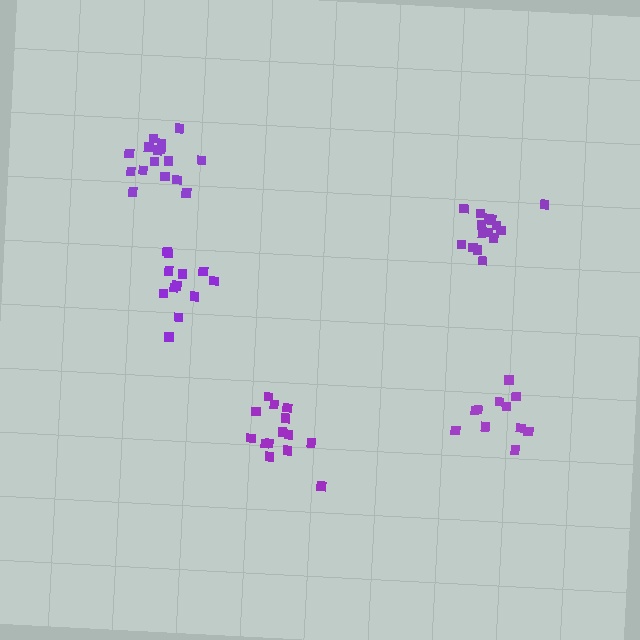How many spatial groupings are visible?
There are 5 spatial groupings.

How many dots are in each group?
Group 1: 14 dots, Group 2: 15 dots, Group 3: 11 dots, Group 4: 16 dots, Group 5: 12 dots (68 total).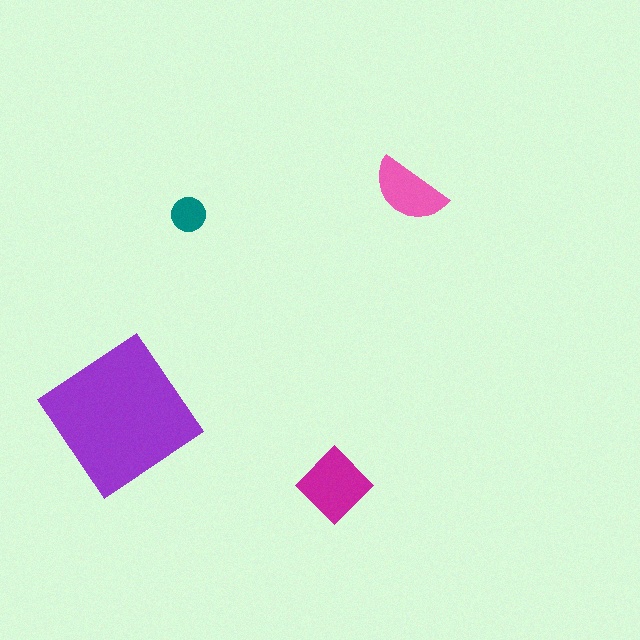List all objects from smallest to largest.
The teal circle, the pink semicircle, the magenta diamond, the purple diamond.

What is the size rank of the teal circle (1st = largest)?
4th.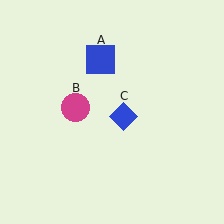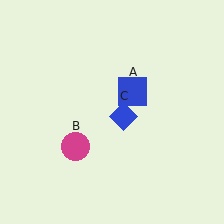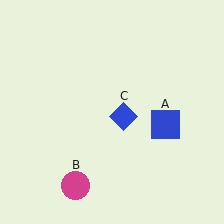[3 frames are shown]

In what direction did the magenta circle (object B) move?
The magenta circle (object B) moved down.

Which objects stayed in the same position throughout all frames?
Blue diamond (object C) remained stationary.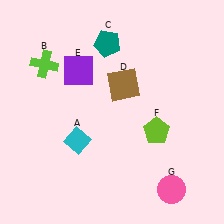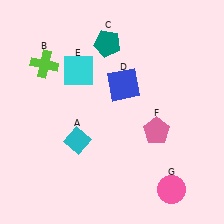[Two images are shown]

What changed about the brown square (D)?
In Image 1, D is brown. In Image 2, it changed to blue.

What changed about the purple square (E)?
In Image 1, E is purple. In Image 2, it changed to cyan.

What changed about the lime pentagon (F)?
In Image 1, F is lime. In Image 2, it changed to pink.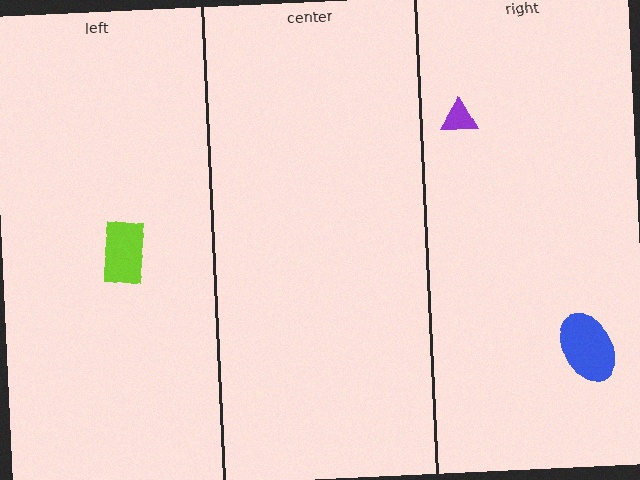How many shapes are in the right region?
2.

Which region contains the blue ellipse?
The right region.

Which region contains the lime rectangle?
The left region.